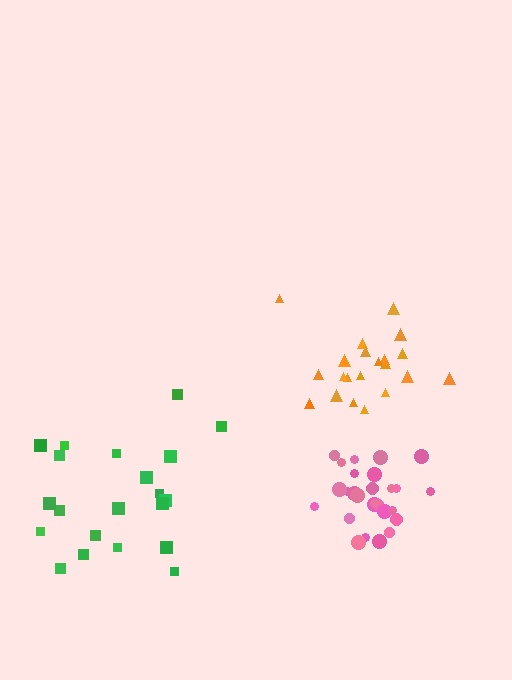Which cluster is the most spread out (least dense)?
Green.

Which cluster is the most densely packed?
Pink.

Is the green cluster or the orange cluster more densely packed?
Orange.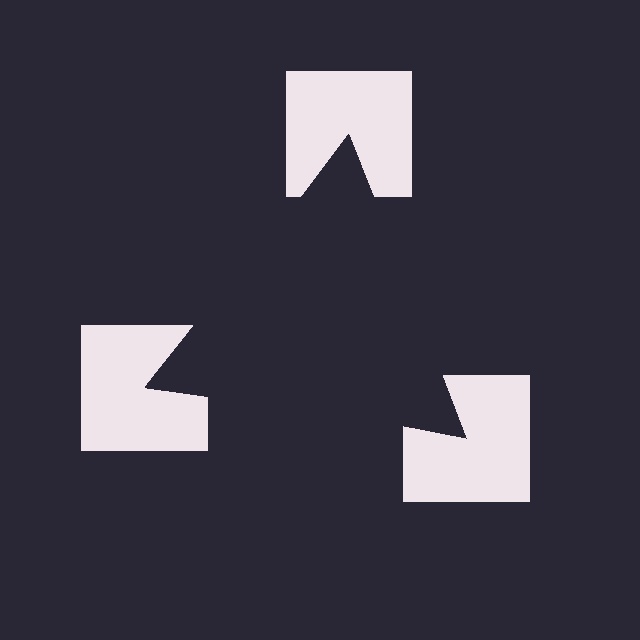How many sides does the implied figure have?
3 sides.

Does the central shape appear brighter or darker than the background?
It typically appears slightly darker than the background, even though no actual brightness change is drawn.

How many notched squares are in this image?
There are 3 — one at each vertex of the illusory triangle.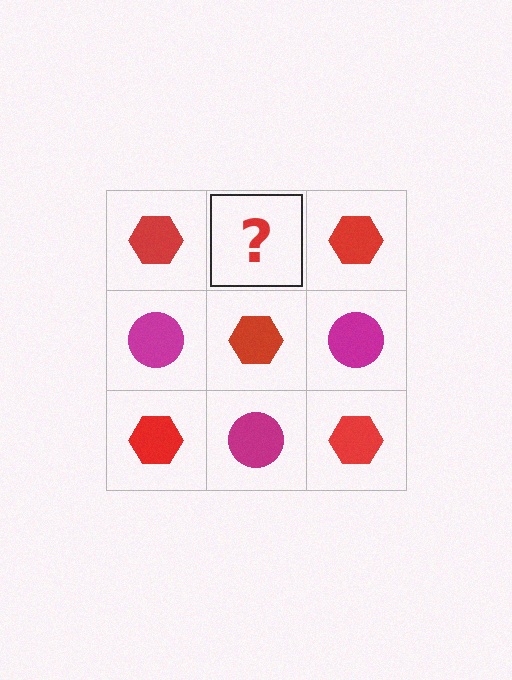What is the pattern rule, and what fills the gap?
The rule is that it alternates red hexagon and magenta circle in a checkerboard pattern. The gap should be filled with a magenta circle.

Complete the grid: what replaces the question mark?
The question mark should be replaced with a magenta circle.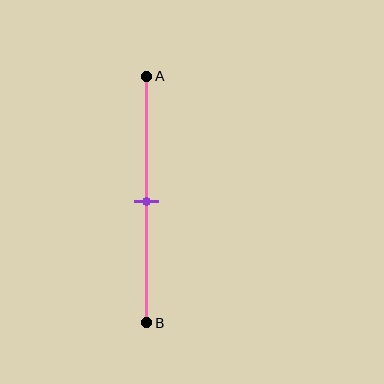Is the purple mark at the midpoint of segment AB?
Yes, the mark is approximately at the midpoint.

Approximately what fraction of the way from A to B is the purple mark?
The purple mark is approximately 50% of the way from A to B.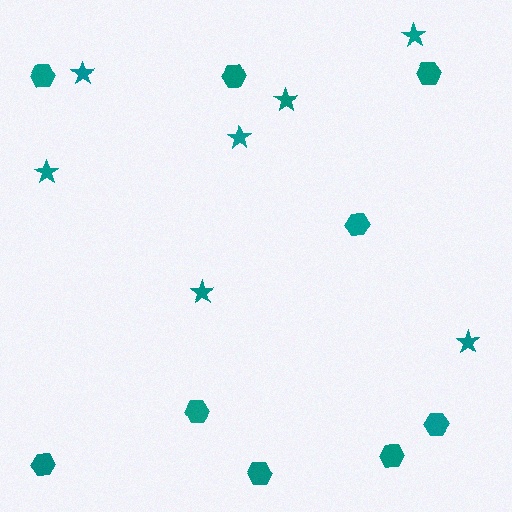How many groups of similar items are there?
There are 2 groups: one group of stars (7) and one group of hexagons (9).